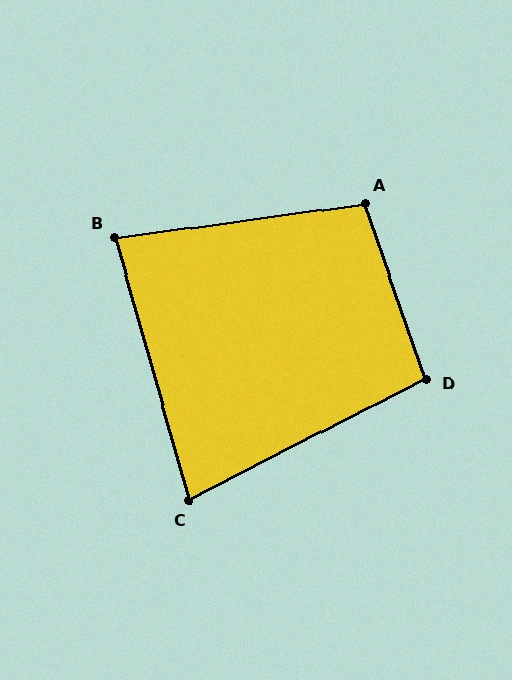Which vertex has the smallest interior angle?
C, at approximately 79 degrees.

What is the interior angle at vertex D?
Approximately 98 degrees (obtuse).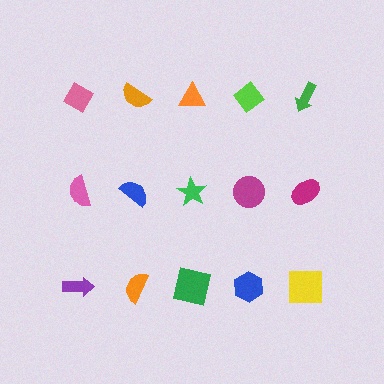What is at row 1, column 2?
An orange semicircle.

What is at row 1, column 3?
An orange triangle.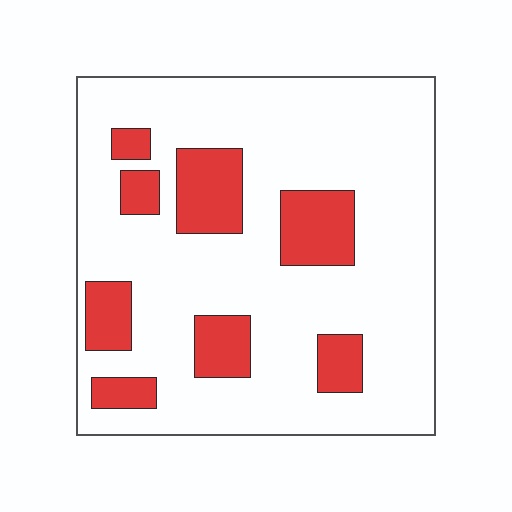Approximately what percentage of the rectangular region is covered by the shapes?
Approximately 20%.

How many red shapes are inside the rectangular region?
8.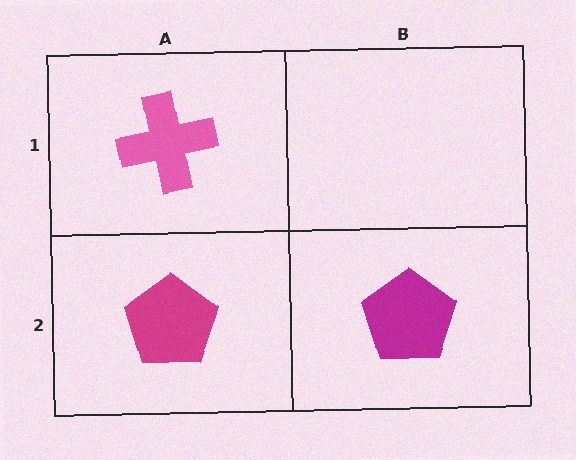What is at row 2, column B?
A magenta pentagon.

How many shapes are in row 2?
2 shapes.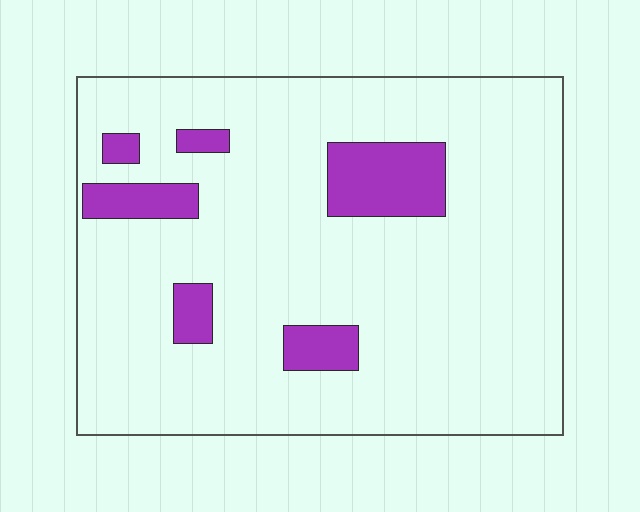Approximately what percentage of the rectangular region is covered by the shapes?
Approximately 10%.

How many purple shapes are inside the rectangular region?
6.